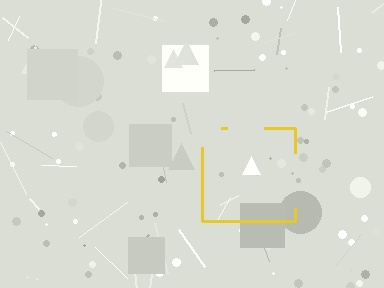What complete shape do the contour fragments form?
The contour fragments form a square.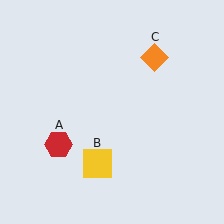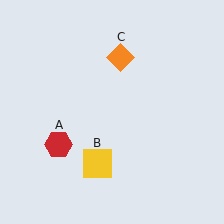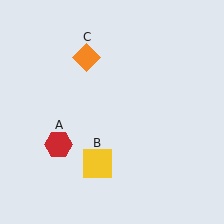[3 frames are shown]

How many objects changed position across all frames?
1 object changed position: orange diamond (object C).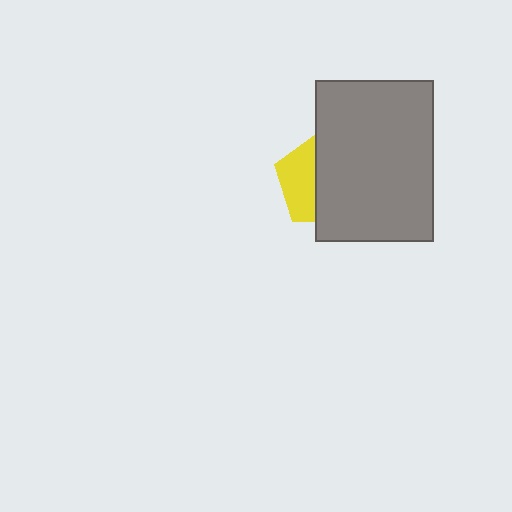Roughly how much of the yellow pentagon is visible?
A small part of it is visible (roughly 40%).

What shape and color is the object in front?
The object in front is a gray rectangle.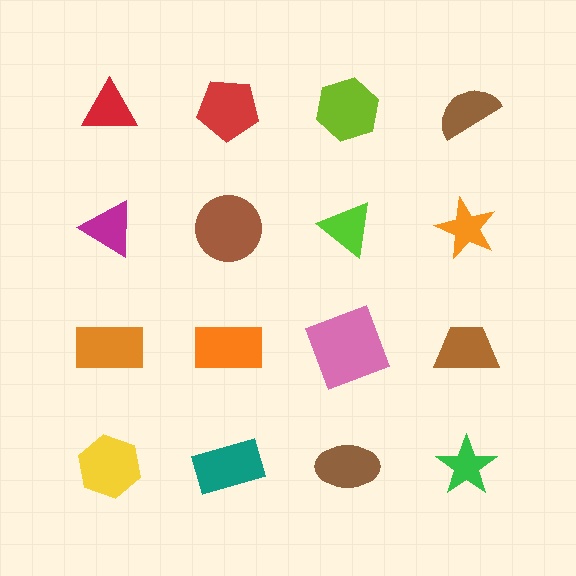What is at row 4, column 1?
A yellow hexagon.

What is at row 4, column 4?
A green star.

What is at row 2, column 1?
A magenta triangle.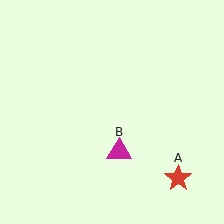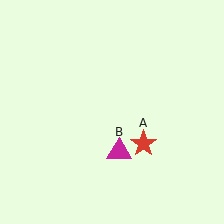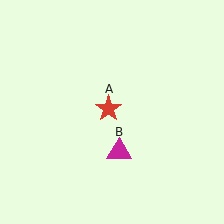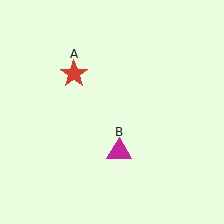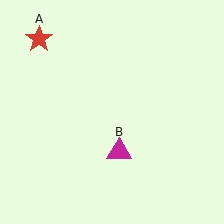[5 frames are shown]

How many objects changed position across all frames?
1 object changed position: red star (object A).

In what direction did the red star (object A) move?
The red star (object A) moved up and to the left.